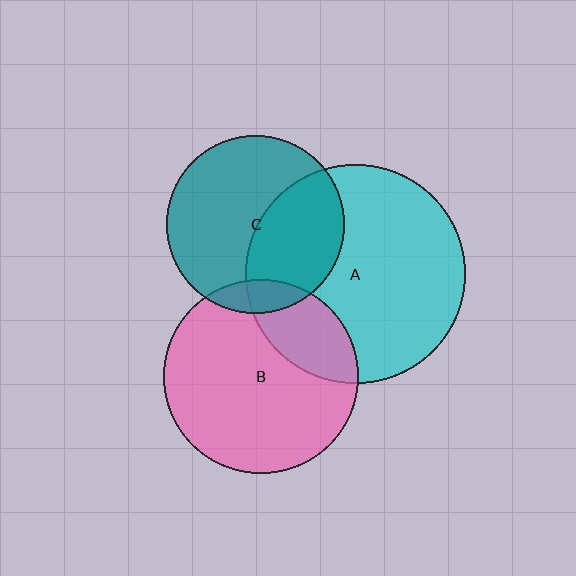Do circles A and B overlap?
Yes.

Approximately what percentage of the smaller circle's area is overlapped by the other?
Approximately 25%.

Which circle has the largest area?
Circle A (cyan).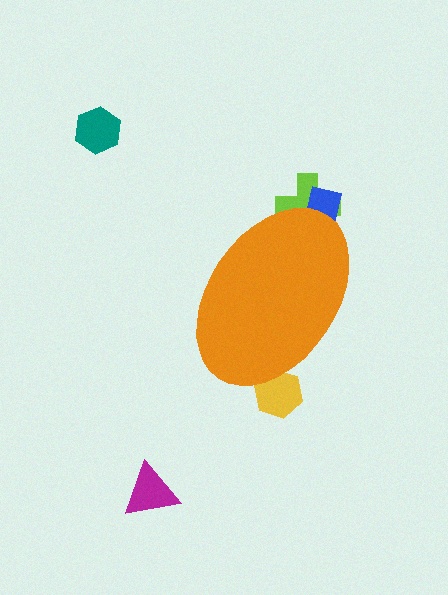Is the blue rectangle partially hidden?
Yes, the blue rectangle is partially hidden behind the orange ellipse.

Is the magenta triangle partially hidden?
No, the magenta triangle is fully visible.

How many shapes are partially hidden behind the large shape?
3 shapes are partially hidden.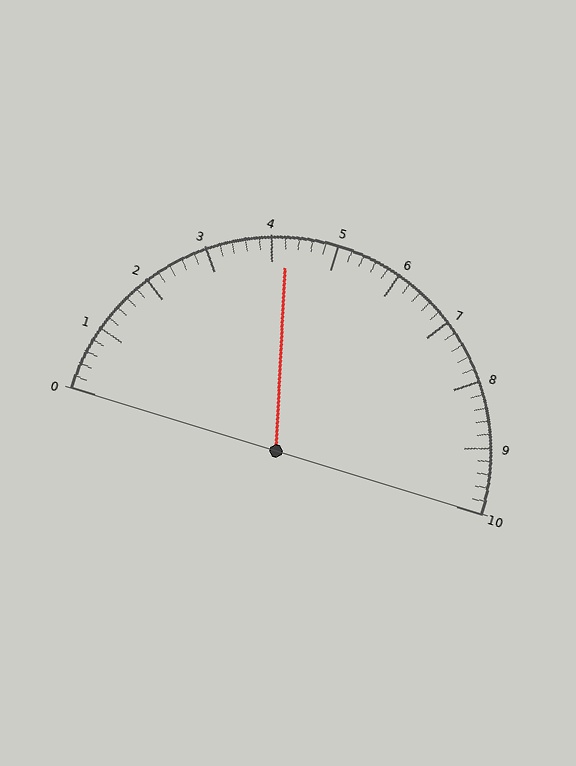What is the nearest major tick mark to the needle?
The nearest major tick mark is 4.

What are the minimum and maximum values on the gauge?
The gauge ranges from 0 to 10.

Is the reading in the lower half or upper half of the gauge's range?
The reading is in the lower half of the range (0 to 10).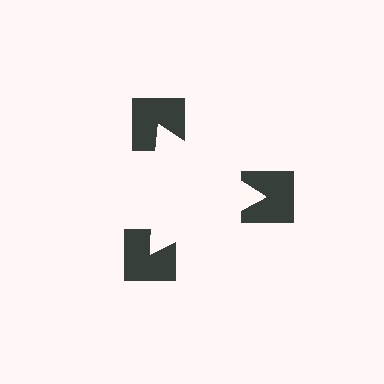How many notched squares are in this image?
There are 3 — one at each vertex of the illusory triangle.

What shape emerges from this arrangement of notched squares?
An illusory triangle — its edges are inferred from the aligned wedge cuts in the notched squares, not physically drawn.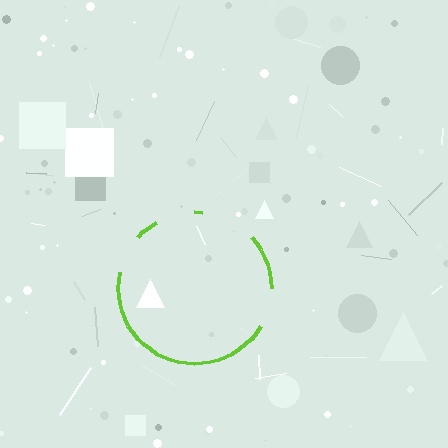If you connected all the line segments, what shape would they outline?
They would outline a circle.